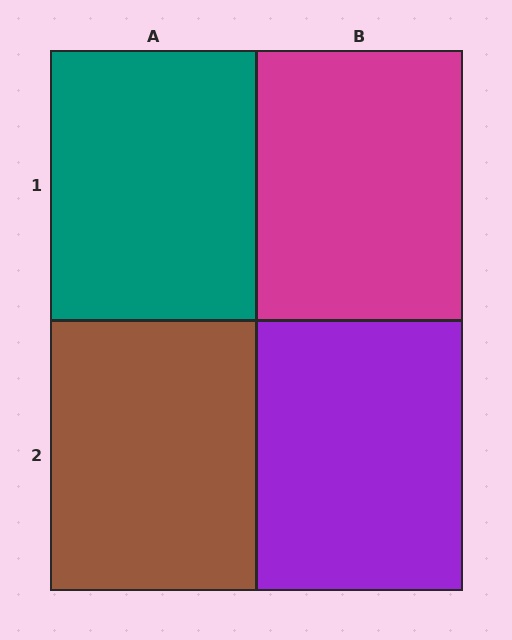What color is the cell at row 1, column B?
Magenta.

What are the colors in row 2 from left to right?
Brown, purple.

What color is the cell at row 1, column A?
Teal.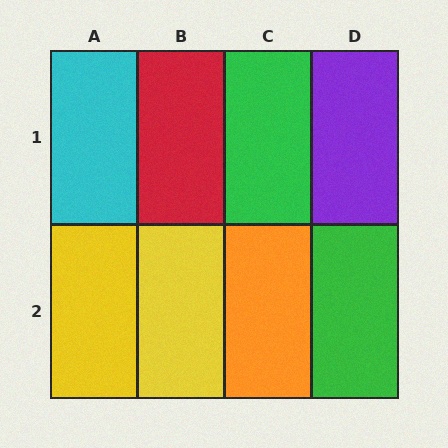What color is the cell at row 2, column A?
Yellow.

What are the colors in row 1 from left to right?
Cyan, red, green, purple.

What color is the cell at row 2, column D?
Green.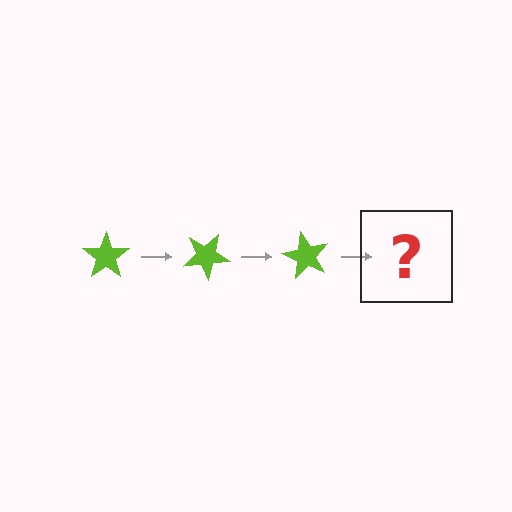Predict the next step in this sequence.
The next step is a lime star rotated 90 degrees.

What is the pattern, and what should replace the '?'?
The pattern is that the star rotates 30 degrees each step. The '?' should be a lime star rotated 90 degrees.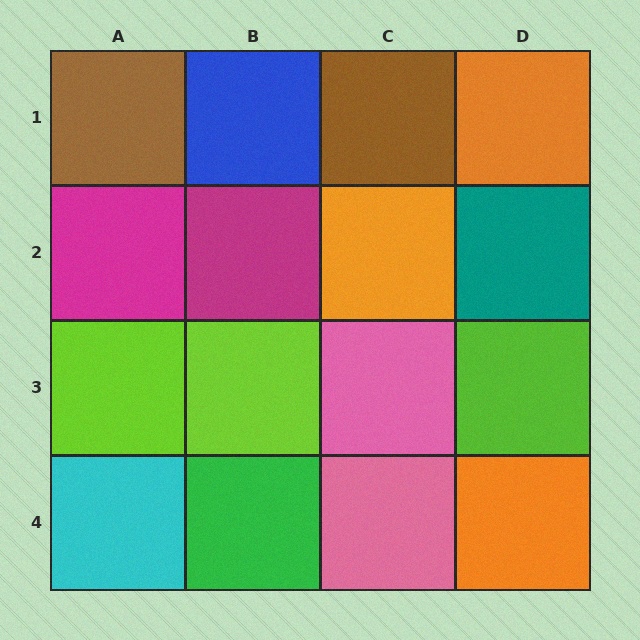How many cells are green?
1 cell is green.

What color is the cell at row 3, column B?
Lime.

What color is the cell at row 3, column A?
Lime.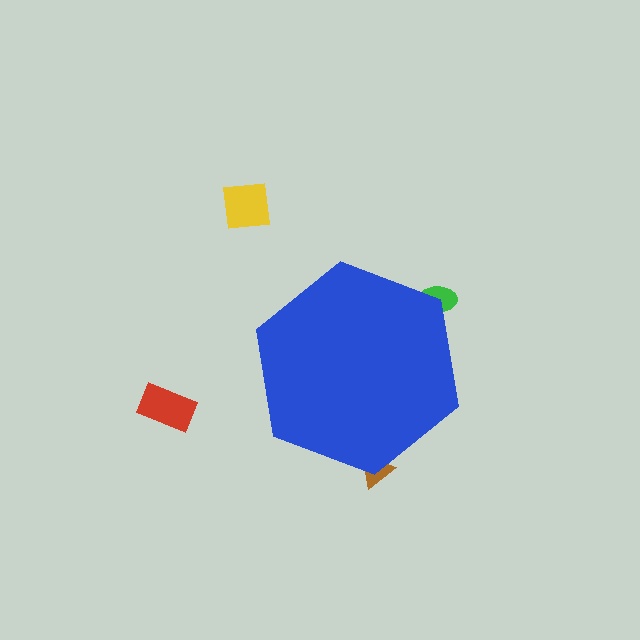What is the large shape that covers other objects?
A blue hexagon.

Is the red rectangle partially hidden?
No, the red rectangle is fully visible.